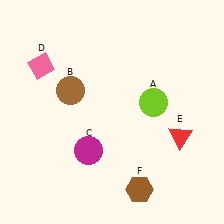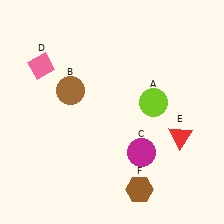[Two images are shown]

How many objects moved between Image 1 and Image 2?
1 object moved between the two images.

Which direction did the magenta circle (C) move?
The magenta circle (C) moved right.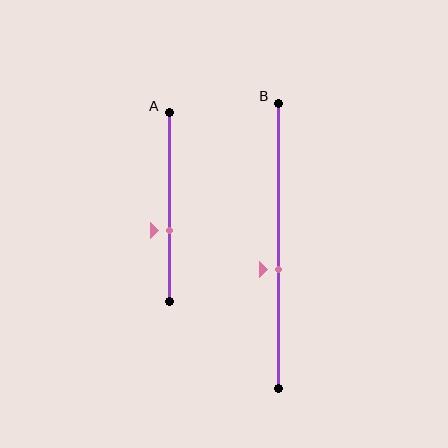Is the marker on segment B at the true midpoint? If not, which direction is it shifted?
No, the marker on segment B is shifted downward by about 8% of the segment length.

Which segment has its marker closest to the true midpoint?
Segment B has its marker closest to the true midpoint.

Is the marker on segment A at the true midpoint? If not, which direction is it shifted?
No, the marker on segment A is shifted downward by about 12% of the segment length.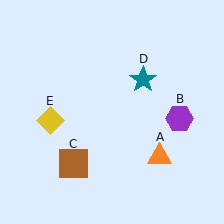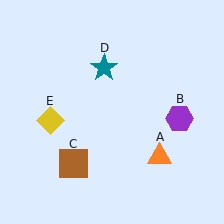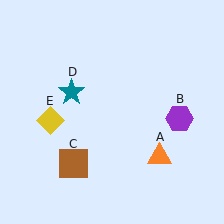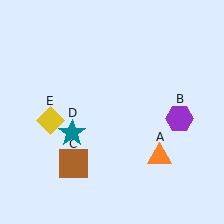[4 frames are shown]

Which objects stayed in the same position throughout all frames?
Orange triangle (object A) and purple hexagon (object B) and brown square (object C) and yellow diamond (object E) remained stationary.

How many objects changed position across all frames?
1 object changed position: teal star (object D).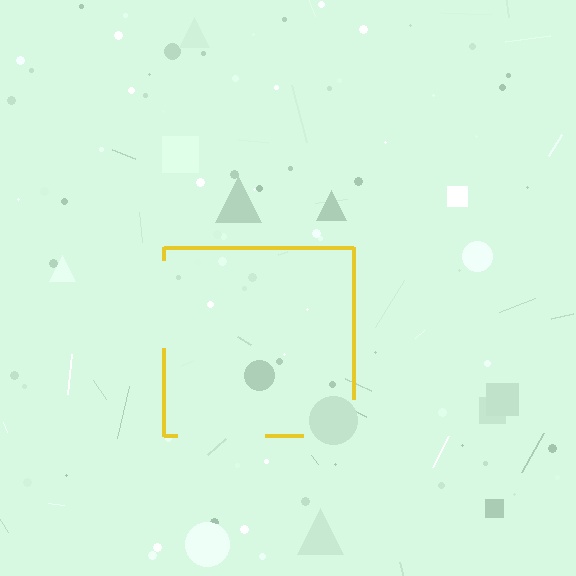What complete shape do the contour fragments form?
The contour fragments form a square.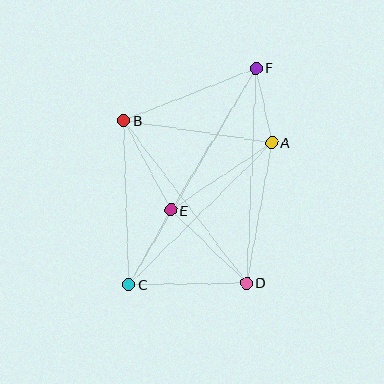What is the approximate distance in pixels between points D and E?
The distance between D and E is approximately 105 pixels.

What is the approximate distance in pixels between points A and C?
The distance between A and C is approximately 201 pixels.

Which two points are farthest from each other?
Points C and F are farthest from each other.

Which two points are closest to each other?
Points A and F are closest to each other.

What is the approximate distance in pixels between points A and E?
The distance between A and E is approximately 121 pixels.